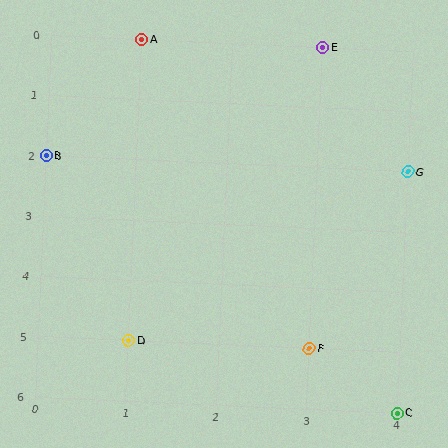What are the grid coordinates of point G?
Point G is at grid coordinates (4, 2).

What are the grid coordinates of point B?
Point B is at grid coordinates (0, 2).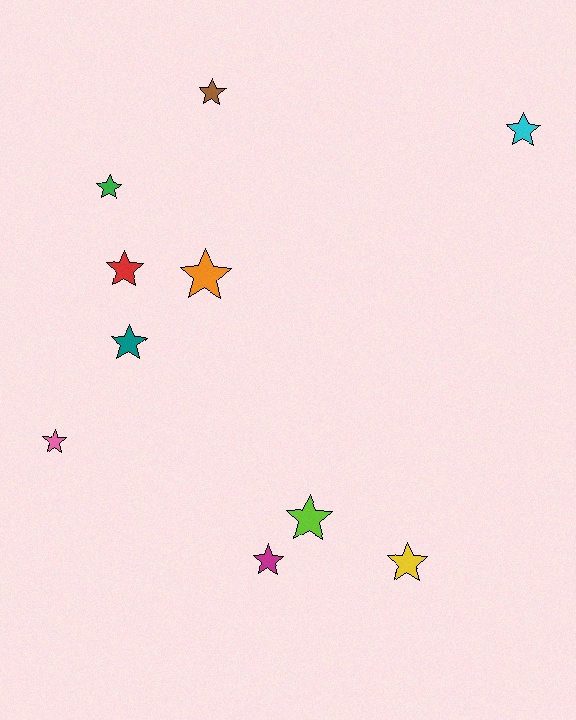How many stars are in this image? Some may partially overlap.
There are 10 stars.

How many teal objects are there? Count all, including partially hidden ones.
There is 1 teal object.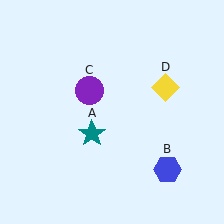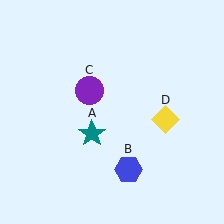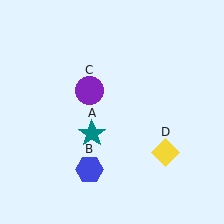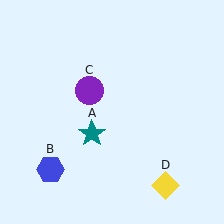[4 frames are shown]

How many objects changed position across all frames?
2 objects changed position: blue hexagon (object B), yellow diamond (object D).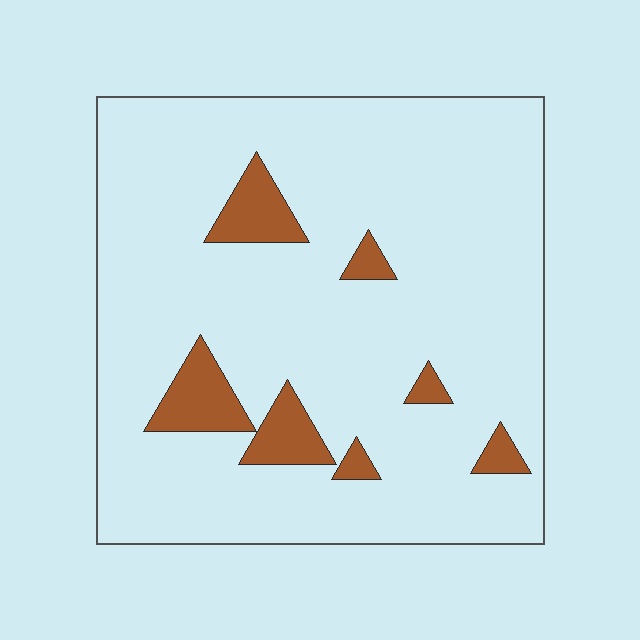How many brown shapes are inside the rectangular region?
7.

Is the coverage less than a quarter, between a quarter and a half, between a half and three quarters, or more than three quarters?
Less than a quarter.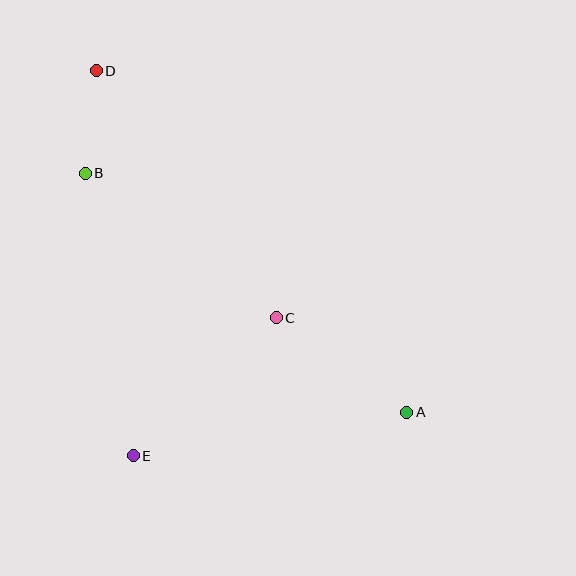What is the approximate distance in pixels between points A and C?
The distance between A and C is approximately 161 pixels.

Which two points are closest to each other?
Points B and D are closest to each other.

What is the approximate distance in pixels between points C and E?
The distance between C and E is approximately 199 pixels.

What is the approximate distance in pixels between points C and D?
The distance between C and D is approximately 306 pixels.